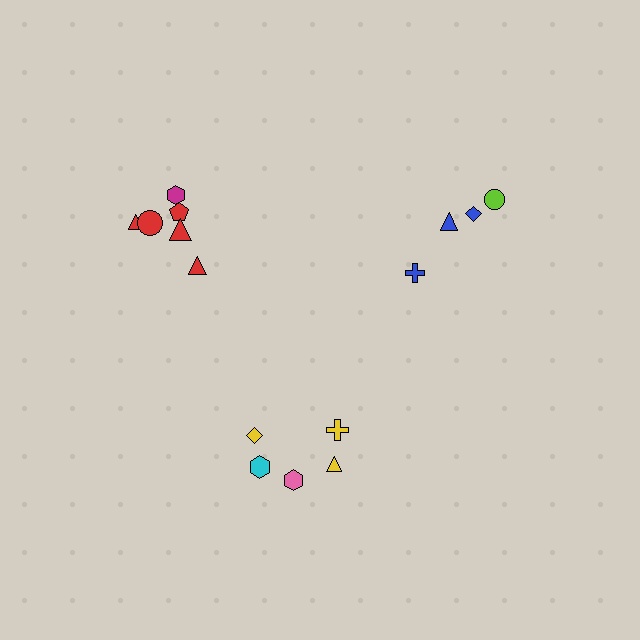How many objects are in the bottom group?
There are 5 objects.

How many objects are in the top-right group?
There are 4 objects.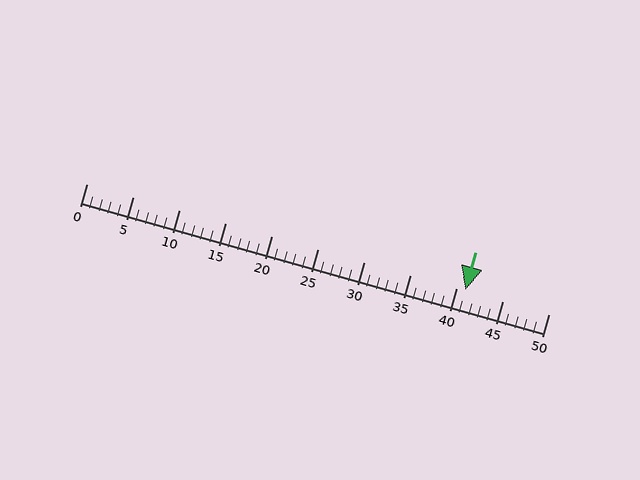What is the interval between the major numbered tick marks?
The major tick marks are spaced 5 units apart.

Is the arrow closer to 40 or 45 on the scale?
The arrow is closer to 40.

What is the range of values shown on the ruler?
The ruler shows values from 0 to 50.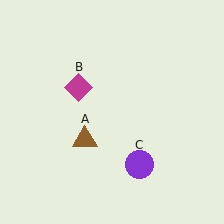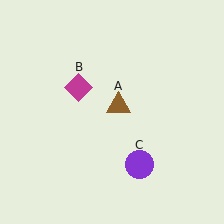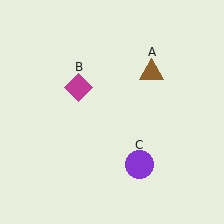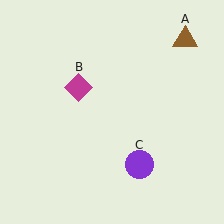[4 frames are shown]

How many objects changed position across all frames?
1 object changed position: brown triangle (object A).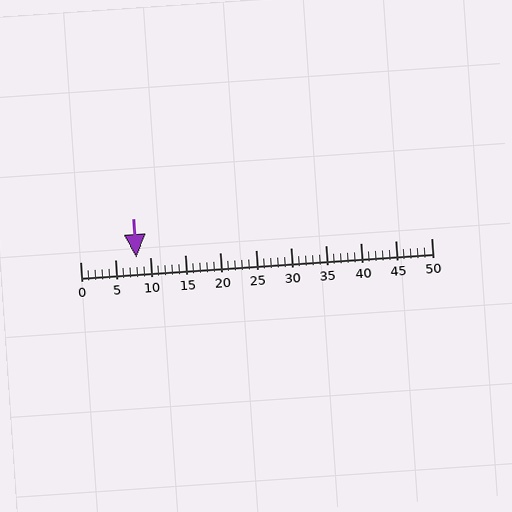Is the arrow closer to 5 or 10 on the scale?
The arrow is closer to 10.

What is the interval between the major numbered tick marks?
The major tick marks are spaced 5 units apart.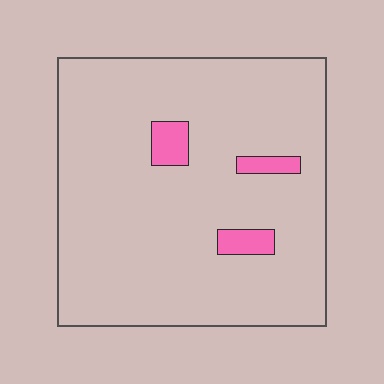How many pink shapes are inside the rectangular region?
3.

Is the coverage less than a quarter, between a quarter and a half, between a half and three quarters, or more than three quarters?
Less than a quarter.